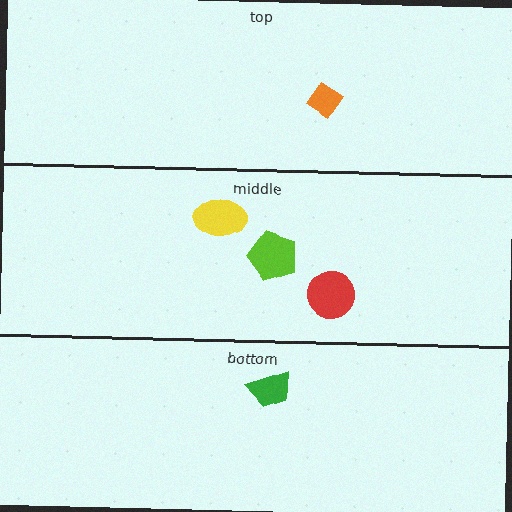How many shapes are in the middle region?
3.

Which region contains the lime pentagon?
The middle region.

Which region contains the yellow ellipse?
The middle region.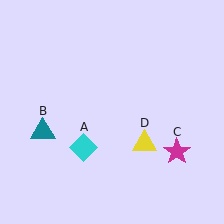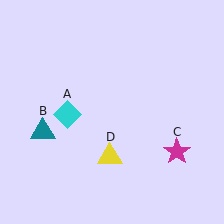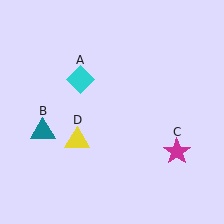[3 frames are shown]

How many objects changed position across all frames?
2 objects changed position: cyan diamond (object A), yellow triangle (object D).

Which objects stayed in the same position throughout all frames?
Teal triangle (object B) and magenta star (object C) remained stationary.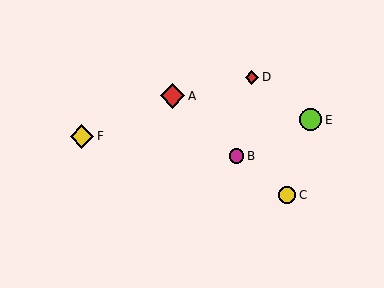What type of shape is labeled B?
Shape B is a magenta circle.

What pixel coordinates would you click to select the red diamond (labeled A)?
Click at (173, 96) to select the red diamond A.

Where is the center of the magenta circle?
The center of the magenta circle is at (236, 156).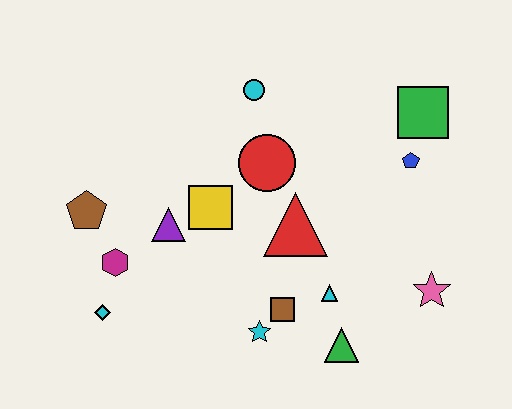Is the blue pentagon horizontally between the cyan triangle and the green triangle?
No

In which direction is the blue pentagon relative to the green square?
The blue pentagon is below the green square.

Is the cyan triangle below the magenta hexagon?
Yes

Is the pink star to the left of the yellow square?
No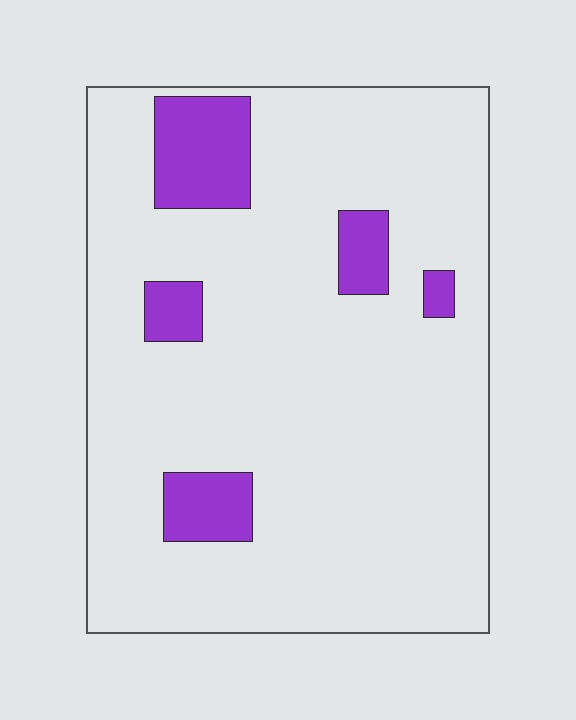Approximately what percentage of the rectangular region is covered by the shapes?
Approximately 10%.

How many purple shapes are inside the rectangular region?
5.